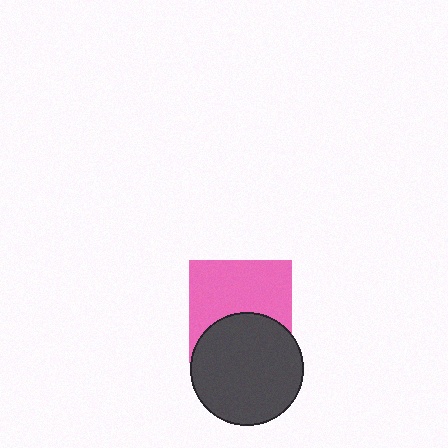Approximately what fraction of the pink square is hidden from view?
Roughly 40% of the pink square is hidden behind the dark gray circle.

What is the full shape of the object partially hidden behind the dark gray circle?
The partially hidden object is a pink square.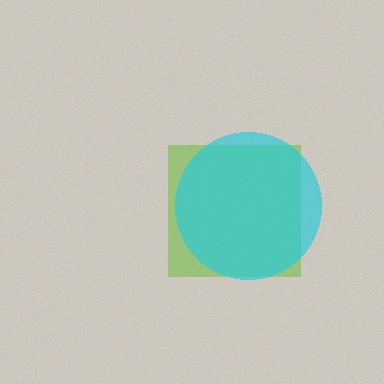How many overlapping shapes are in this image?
There are 2 overlapping shapes in the image.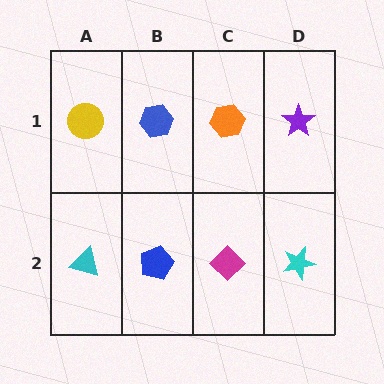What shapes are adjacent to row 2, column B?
A blue hexagon (row 1, column B), a cyan triangle (row 2, column A), a magenta diamond (row 2, column C).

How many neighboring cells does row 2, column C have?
3.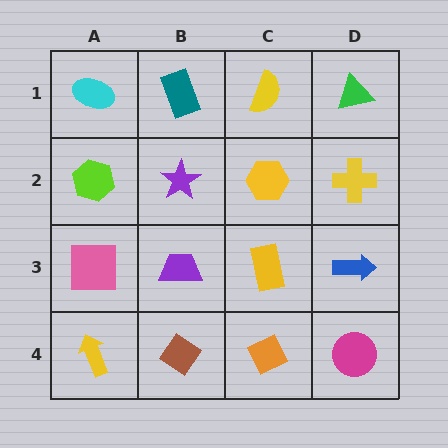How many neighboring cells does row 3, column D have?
3.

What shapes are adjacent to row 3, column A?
A lime hexagon (row 2, column A), a yellow arrow (row 4, column A), a purple trapezoid (row 3, column B).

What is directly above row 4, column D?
A blue arrow.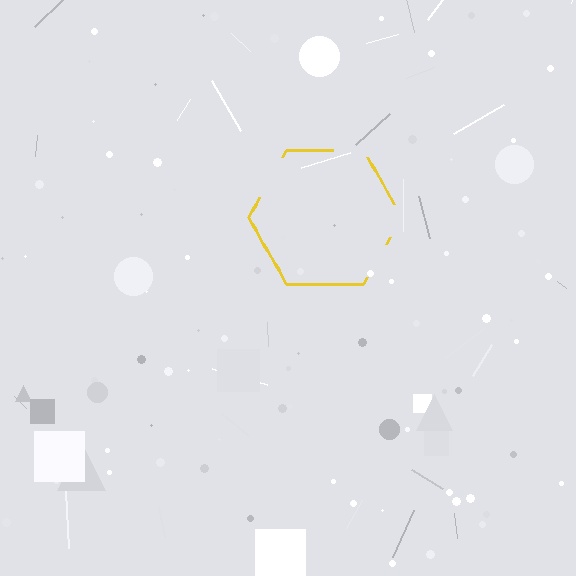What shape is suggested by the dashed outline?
The dashed outline suggests a hexagon.